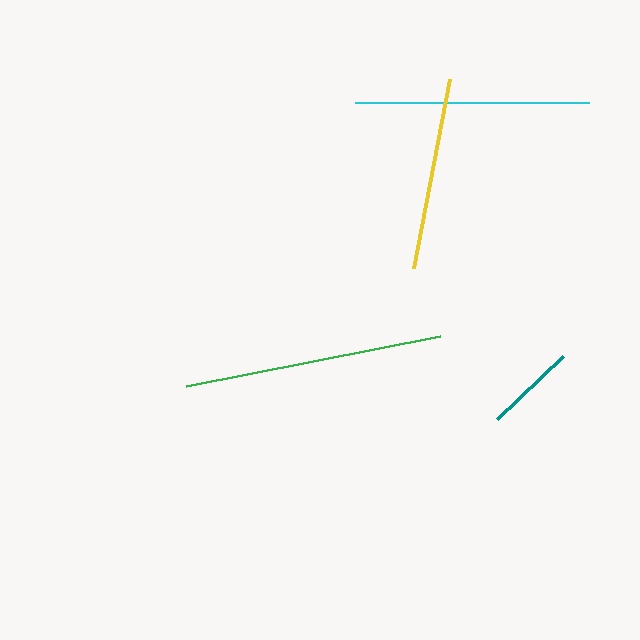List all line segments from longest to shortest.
From longest to shortest: green, cyan, yellow, teal.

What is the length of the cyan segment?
The cyan segment is approximately 235 pixels long.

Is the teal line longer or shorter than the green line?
The green line is longer than the teal line.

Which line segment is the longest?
The green line is the longest at approximately 259 pixels.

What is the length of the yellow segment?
The yellow segment is approximately 192 pixels long.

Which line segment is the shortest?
The teal line is the shortest at approximately 91 pixels.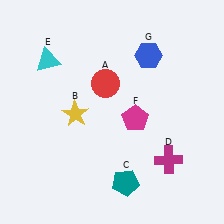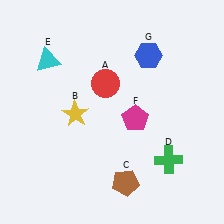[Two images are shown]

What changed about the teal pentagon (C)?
In Image 1, C is teal. In Image 2, it changed to brown.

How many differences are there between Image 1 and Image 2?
There are 2 differences between the two images.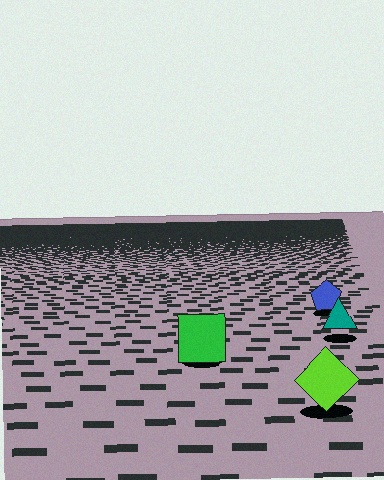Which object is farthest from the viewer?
The blue pentagon is farthest from the viewer. It appears smaller and the ground texture around it is denser.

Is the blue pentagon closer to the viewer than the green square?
No. The green square is closer — you can tell from the texture gradient: the ground texture is coarser near it.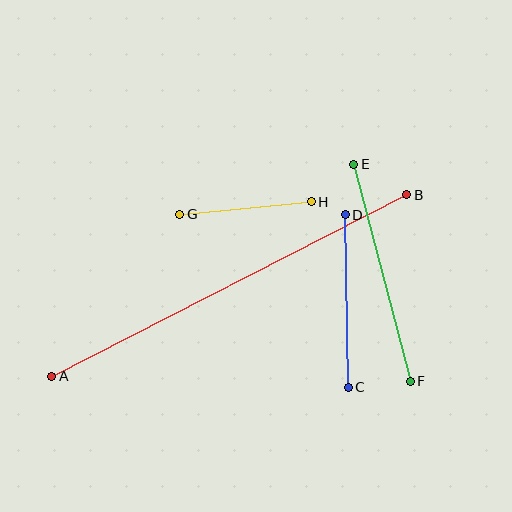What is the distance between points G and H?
The distance is approximately 132 pixels.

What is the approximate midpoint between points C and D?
The midpoint is at approximately (347, 301) pixels.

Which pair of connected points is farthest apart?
Points A and B are farthest apart.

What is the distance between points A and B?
The distance is approximately 399 pixels.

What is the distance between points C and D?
The distance is approximately 172 pixels.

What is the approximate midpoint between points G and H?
The midpoint is at approximately (246, 208) pixels.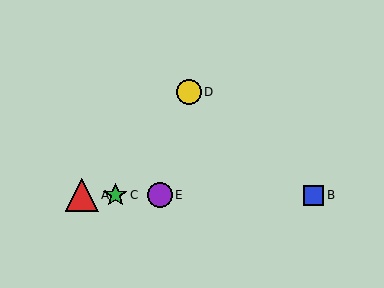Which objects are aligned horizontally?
Objects A, B, C, E are aligned horizontally.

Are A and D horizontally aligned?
No, A is at y≈195 and D is at y≈92.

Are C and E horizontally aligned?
Yes, both are at y≈195.